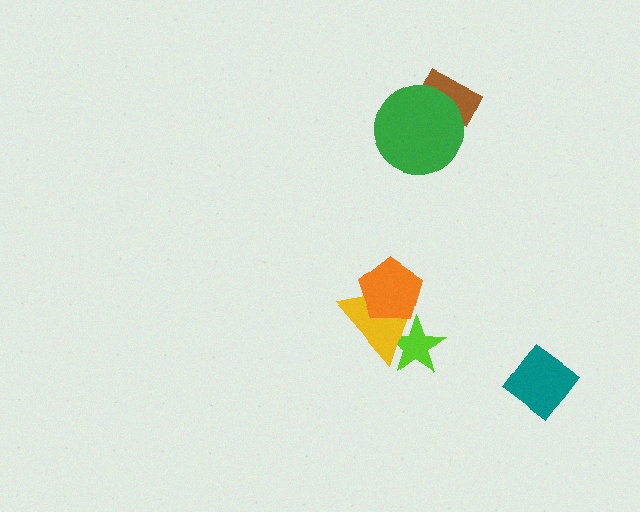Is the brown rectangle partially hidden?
Yes, it is partially covered by another shape.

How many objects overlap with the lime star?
1 object overlaps with the lime star.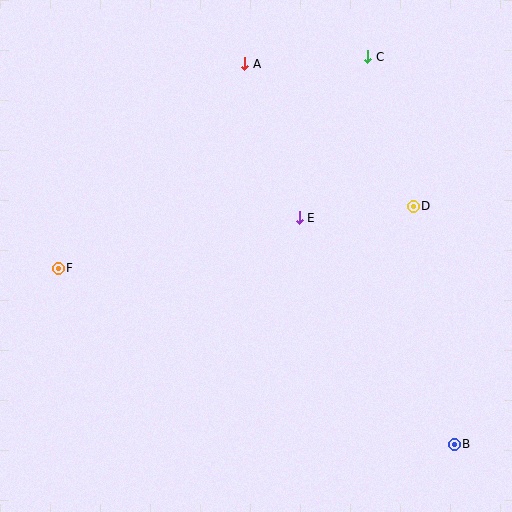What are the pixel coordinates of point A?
Point A is at (245, 64).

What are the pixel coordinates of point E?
Point E is at (299, 218).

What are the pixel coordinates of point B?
Point B is at (454, 444).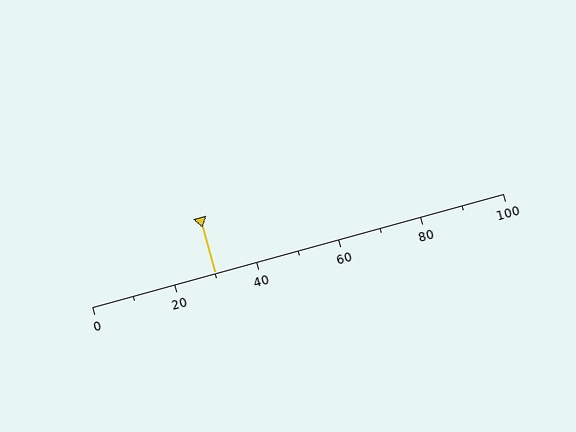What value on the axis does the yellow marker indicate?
The marker indicates approximately 30.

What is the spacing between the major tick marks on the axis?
The major ticks are spaced 20 apart.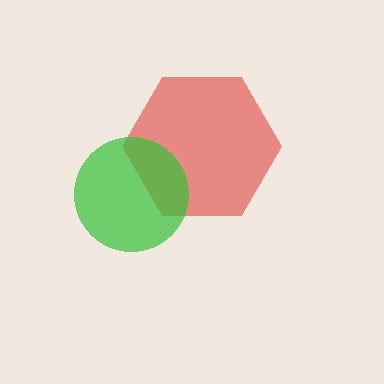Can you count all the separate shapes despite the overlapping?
Yes, there are 2 separate shapes.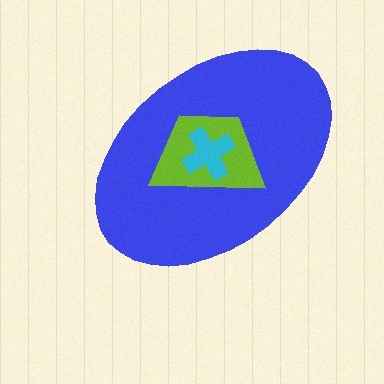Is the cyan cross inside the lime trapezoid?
Yes.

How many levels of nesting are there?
3.